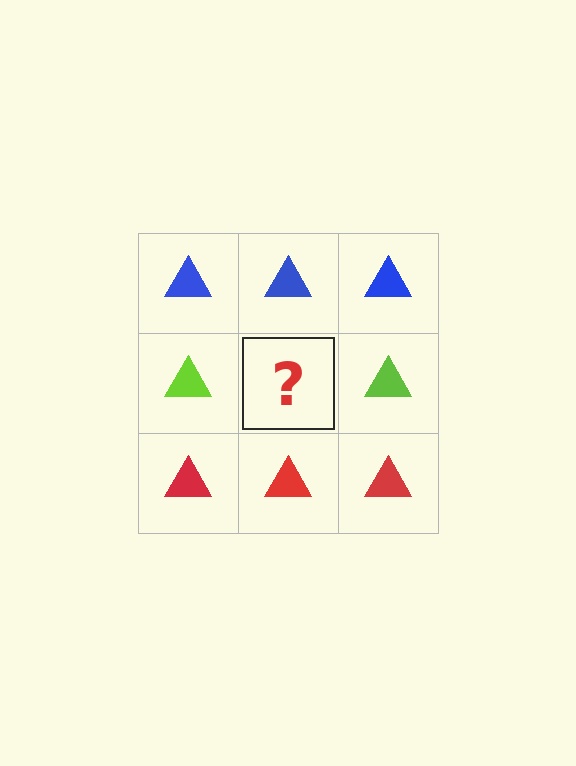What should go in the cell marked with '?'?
The missing cell should contain a lime triangle.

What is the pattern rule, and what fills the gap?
The rule is that each row has a consistent color. The gap should be filled with a lime triangle.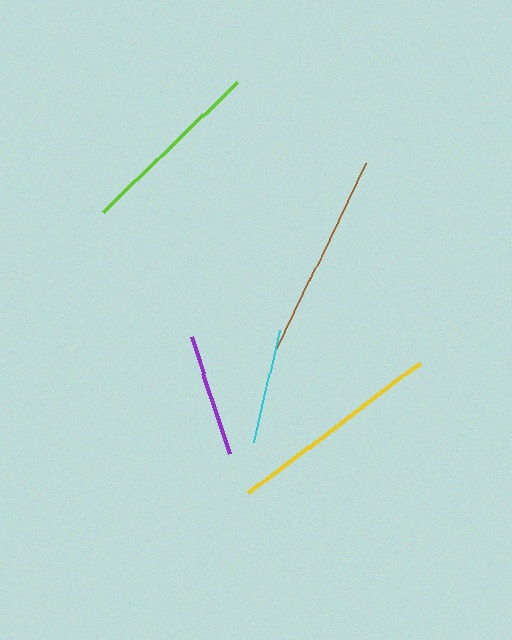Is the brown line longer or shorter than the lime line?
The brown line is longer than the lime line.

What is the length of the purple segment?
The purple segment is approximately 123 pixels long.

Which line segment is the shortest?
The cyan line is the shortest at approximately 114 pixels.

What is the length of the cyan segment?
The cyan segment is approximately 114 pixels long.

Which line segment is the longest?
The yellow line is the longest at approximately 215 pixels.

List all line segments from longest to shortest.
From longest to shortest: yellow, brown, lime, purple, cyan.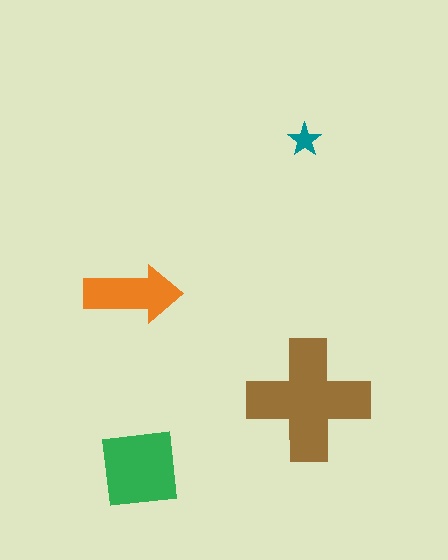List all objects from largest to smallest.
The brown cross, the green square, the orange arrow, the teal star.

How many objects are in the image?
There are 4 objects in the image.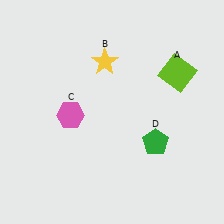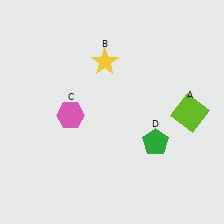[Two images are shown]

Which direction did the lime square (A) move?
The lime square (A) moved down.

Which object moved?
The lime square (A) moved down.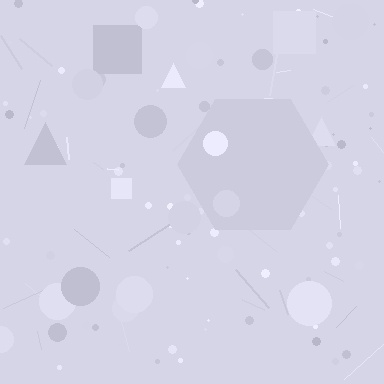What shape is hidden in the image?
A hexagon is hidden in the image.